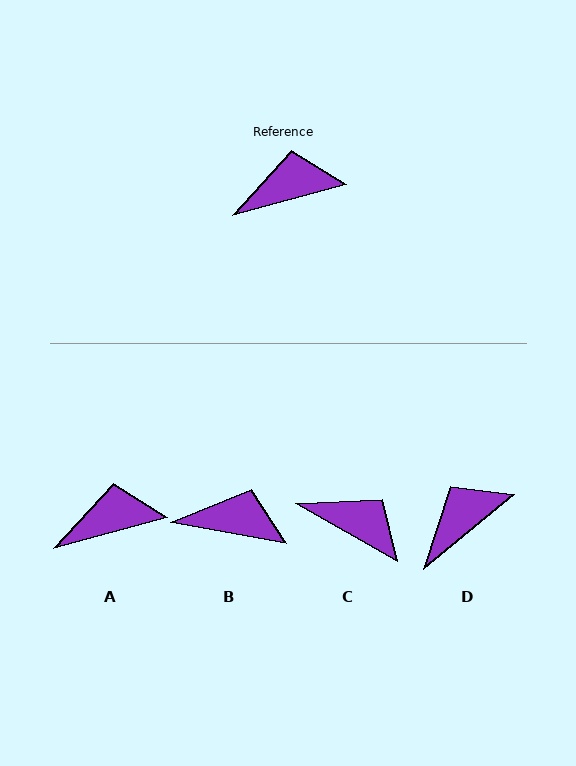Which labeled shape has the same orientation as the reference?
A.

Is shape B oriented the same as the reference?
No, it is off by about 26 degrees.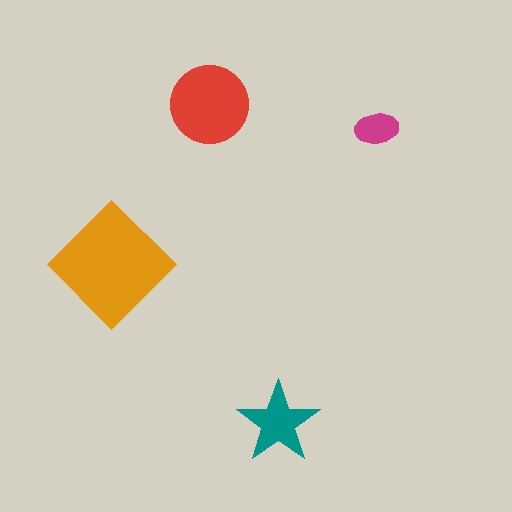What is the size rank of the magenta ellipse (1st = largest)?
4th.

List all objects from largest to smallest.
The orange diamond, the red circle, the teal star, the magenta ellipse.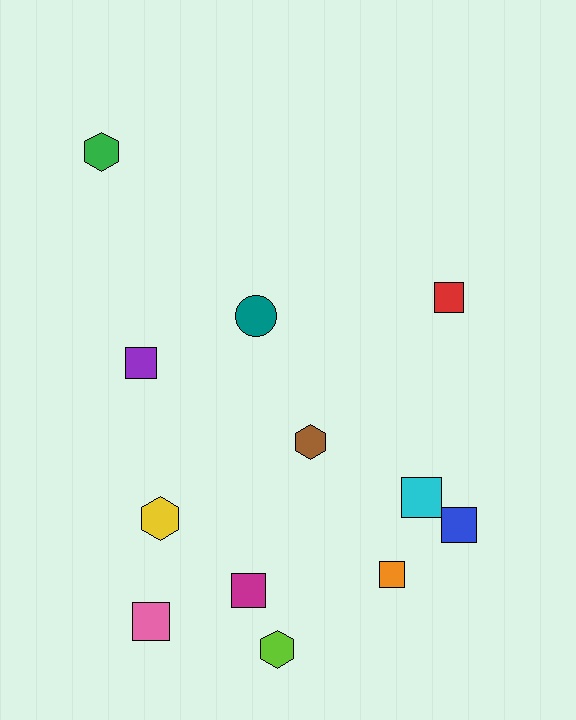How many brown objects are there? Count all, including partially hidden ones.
There is 1 brown object.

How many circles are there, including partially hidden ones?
There is 1 circle.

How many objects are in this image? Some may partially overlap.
There are 12 objects.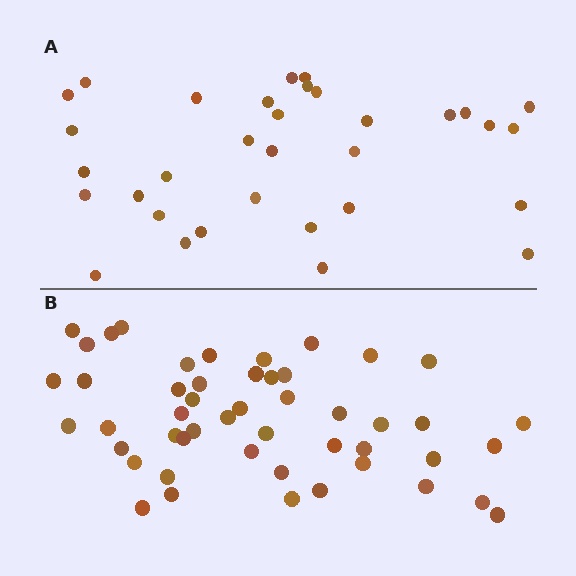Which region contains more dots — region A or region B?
Region B (the bottom region) has more dots.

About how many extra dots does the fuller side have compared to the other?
Region B has approximately 15 more dots than region A.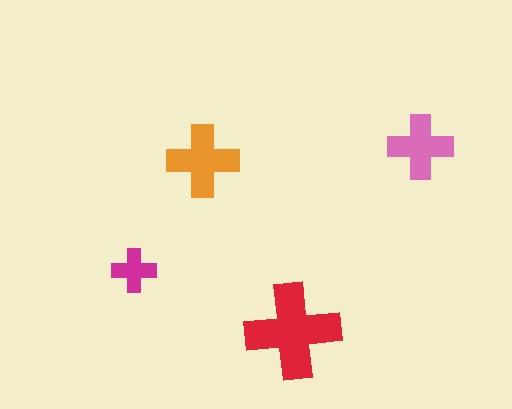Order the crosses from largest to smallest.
the red one, the orange one, the pink one, the magenta one.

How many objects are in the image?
There are 4 objects in the image.